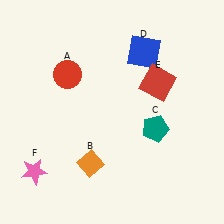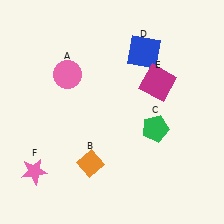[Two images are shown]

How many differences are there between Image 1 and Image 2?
There are 3 differences between the two images.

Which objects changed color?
A changed from red to pink. C changed from teal to green. E changed from red to magenta.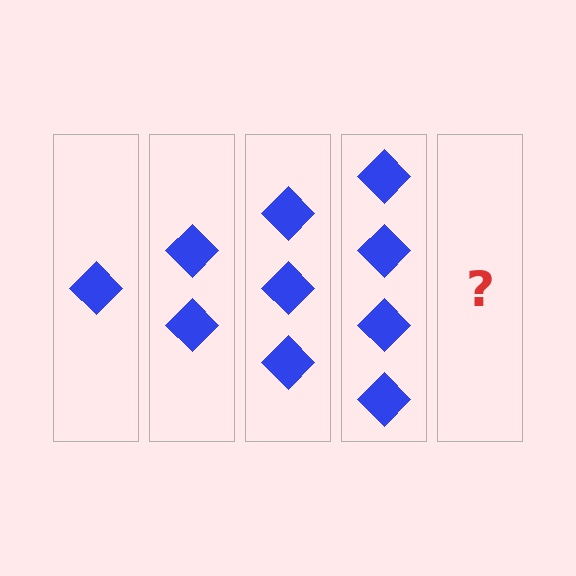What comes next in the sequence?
The next element should be 5 diamonds.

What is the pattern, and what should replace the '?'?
The pattern is that each step adds one more diamond. The '?' should be 5 diamonds.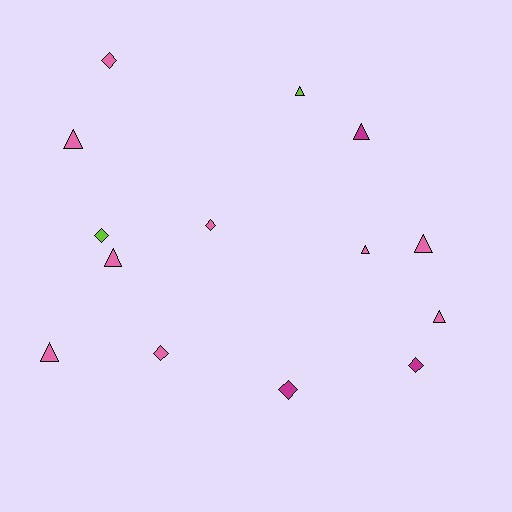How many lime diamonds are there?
There is 1 lime diamond.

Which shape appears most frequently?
Triangle, with 8 objects.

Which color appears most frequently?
Pink, with 9 objects.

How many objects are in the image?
There are 14 objects.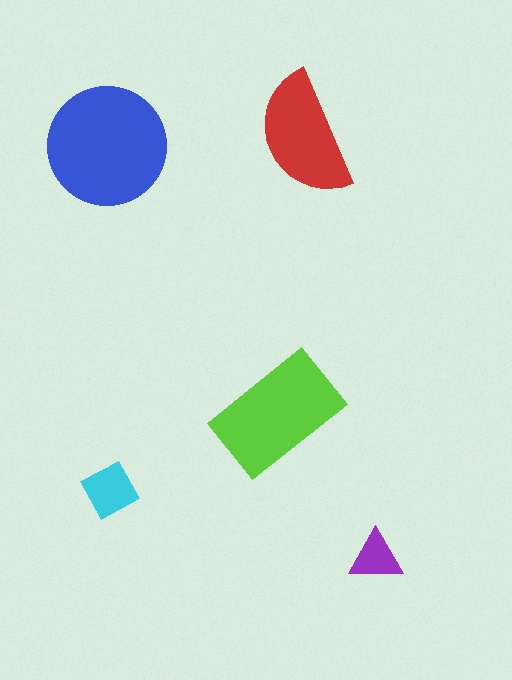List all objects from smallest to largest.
The purple triangle, the cyan diamond, the red semicircle, the lime rectangle, the blue circle.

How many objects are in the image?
There are 5 objects in the image.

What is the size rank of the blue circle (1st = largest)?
1st.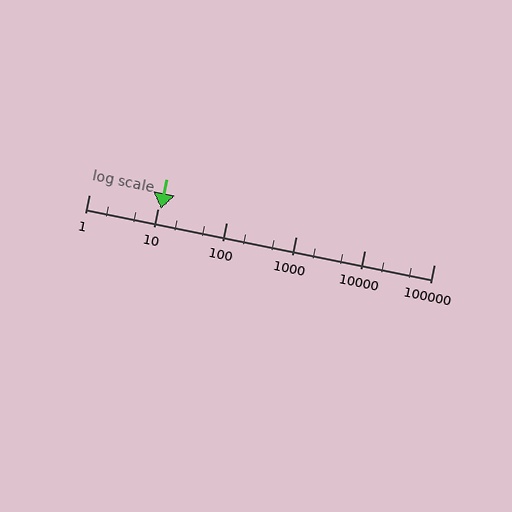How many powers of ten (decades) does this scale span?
The scale spans 5 decades, from 1 to 100000.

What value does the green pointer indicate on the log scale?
The pointer indicates approximately 11.